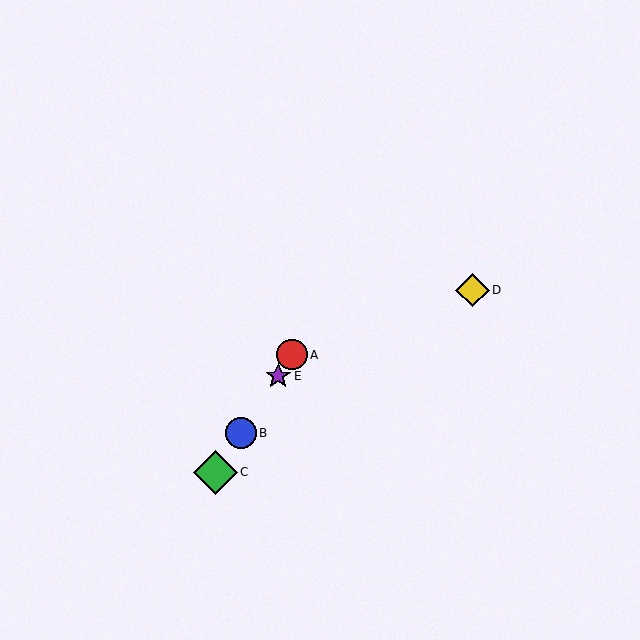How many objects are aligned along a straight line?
4 objects (A, B, C, E) are aligned along a straight line.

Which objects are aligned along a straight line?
Objects A, B, C, E are aligned along a straight line.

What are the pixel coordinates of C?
Object C is at (215, 472).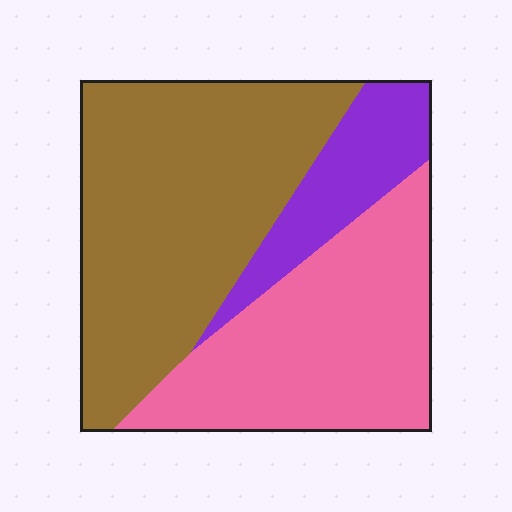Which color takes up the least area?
Purple, at roughly 15%.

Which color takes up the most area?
Brown, at roughly 50%.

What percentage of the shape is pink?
Pink takes up about three eighths (3/8) of the shape.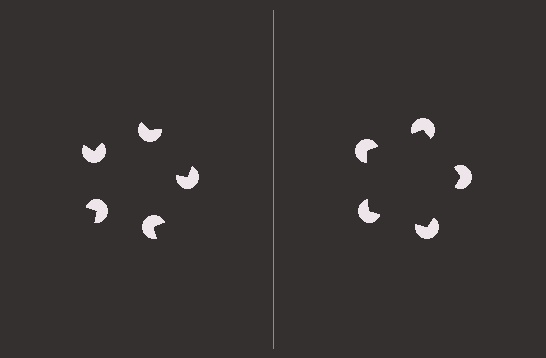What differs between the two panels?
The pac-man discs are positioned identically on both sides; only the wedge orientations differ. On the right they align to a pentagon; on the left they are misaligned.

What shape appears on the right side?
An illusory pentagon.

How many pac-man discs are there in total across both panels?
10 — 5 on each side.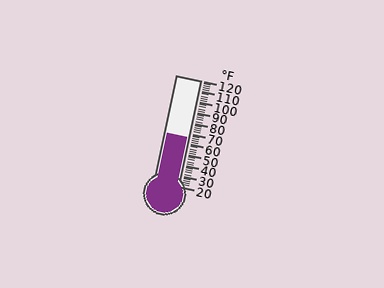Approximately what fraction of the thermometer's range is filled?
The thermometer is filled to approximately 45% of its range.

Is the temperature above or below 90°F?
The temperature is below 90°F.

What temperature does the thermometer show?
The thermometer shows approximately 66°F.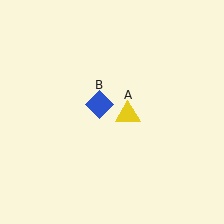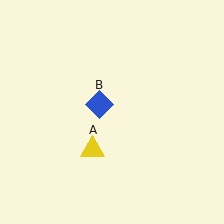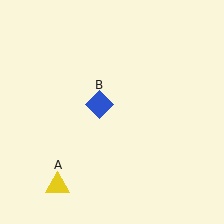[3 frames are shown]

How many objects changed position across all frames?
1 object changed position: yellow triangle (object A).